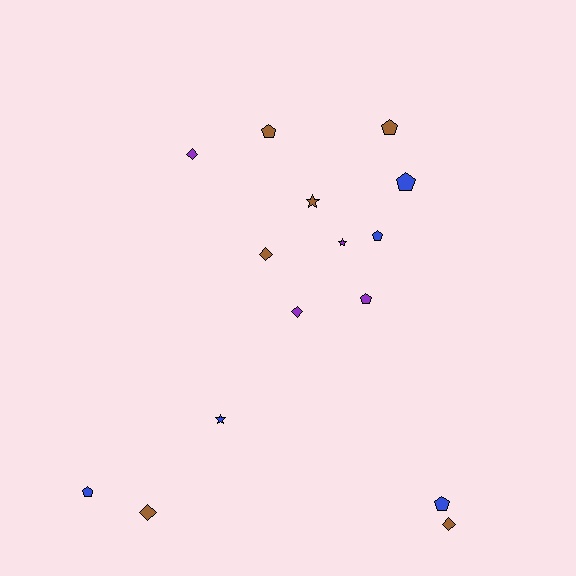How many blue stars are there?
There is 1 blue star.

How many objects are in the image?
There are 15 objects.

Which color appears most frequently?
Brown, with 6 objects.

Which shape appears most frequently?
Pentagon, with 7 objects.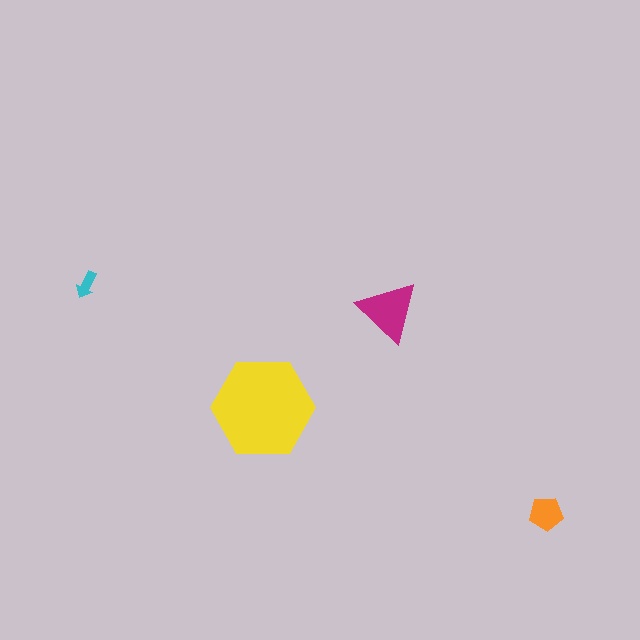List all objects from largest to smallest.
The yellow hexagon, the magenta triangle, the orange pentagon, the cyan arrow.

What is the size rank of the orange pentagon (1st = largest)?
3rd.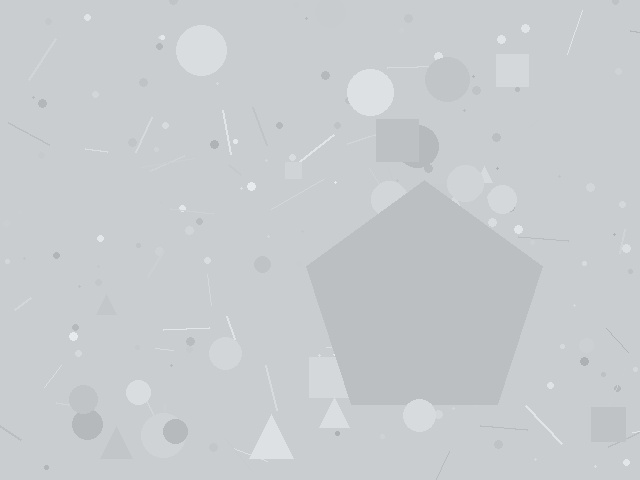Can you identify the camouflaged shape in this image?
The camouflaged shape is a pentagon.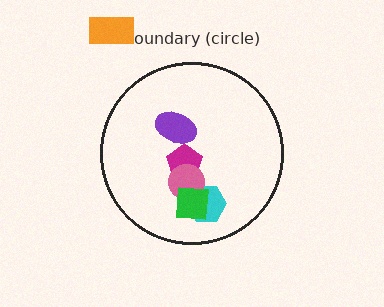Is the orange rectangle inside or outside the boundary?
Outside.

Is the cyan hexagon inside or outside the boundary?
Inside.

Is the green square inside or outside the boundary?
Inside.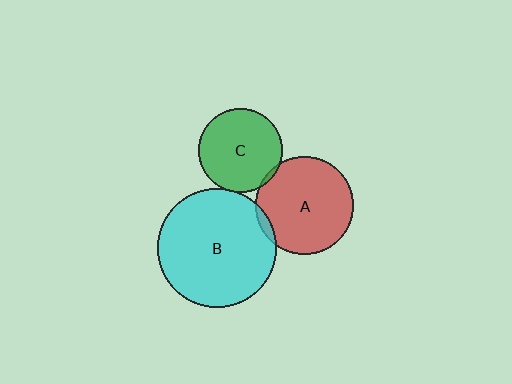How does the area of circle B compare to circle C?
Approximately 2.0 times.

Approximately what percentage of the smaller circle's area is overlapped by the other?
Approximately 5%.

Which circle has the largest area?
Circle B (cyan).